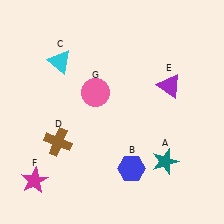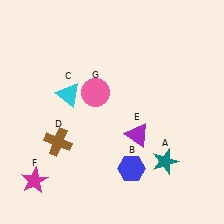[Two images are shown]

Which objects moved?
The objects that moved are: the cyan triangle (C), the purple triangle (E).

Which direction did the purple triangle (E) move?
The purple triangle (E) moved down.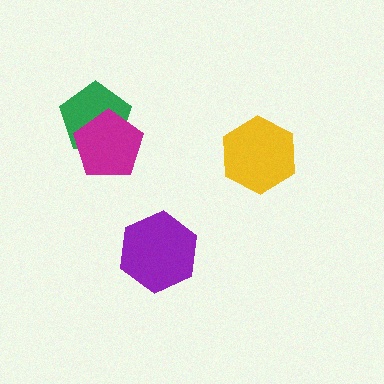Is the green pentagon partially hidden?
Yes, it is partially covered by another shape.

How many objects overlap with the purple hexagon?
0 objects overlap with the purple hexagon.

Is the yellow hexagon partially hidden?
No, no other shape covers it.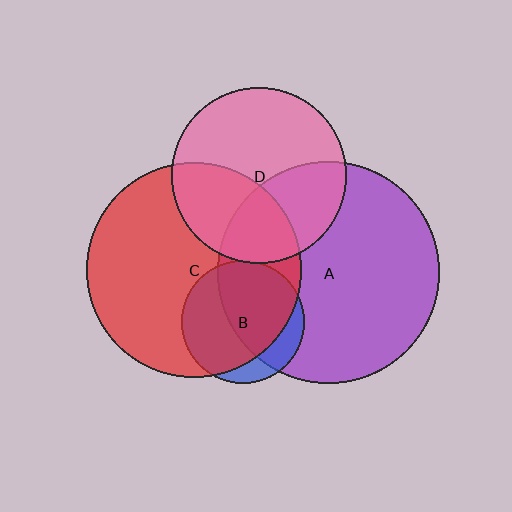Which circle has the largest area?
Circle A (purple).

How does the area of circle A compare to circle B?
Approximately 3.3 times.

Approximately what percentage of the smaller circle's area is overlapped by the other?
Approximately 5%.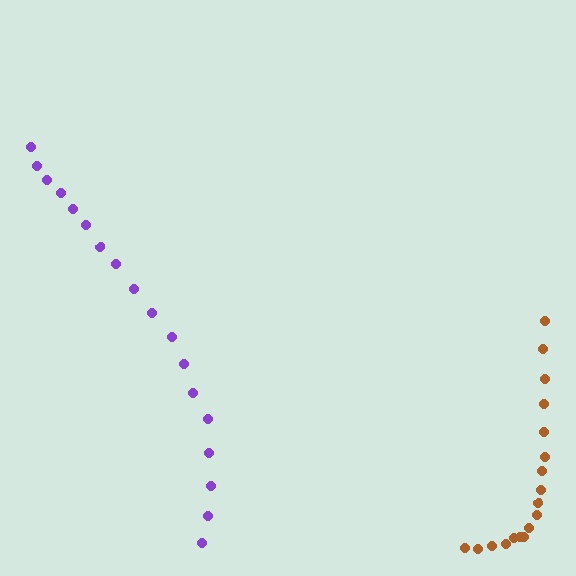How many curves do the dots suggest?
There are 2 distinct paths.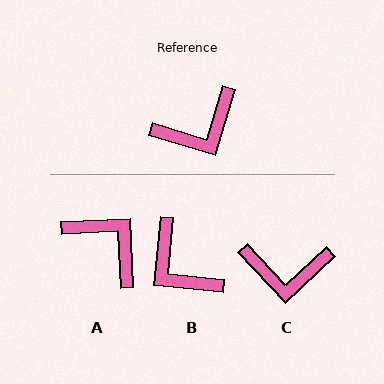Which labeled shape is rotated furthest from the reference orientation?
A, about 110 degrees away.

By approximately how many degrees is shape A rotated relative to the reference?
Approximately 110 degrees counter-clockwise.